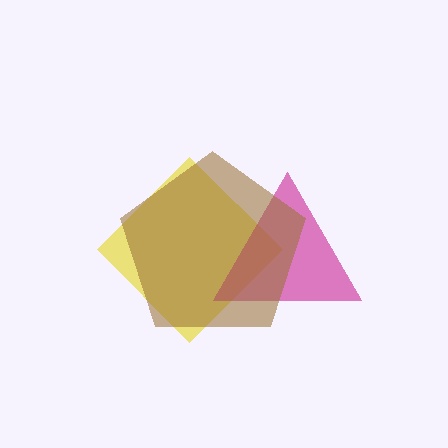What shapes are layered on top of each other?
The layered shapes are: a yellow diamond, a magenta triangle, a brown pentagon.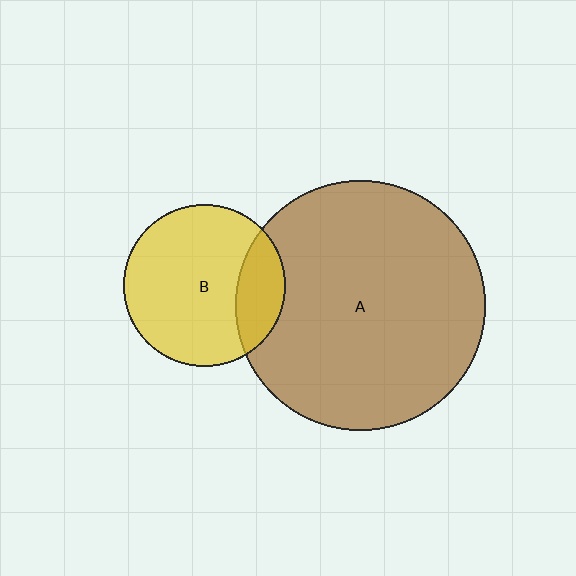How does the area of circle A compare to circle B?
Approximately 2.4 times.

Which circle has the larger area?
Circle A (brown).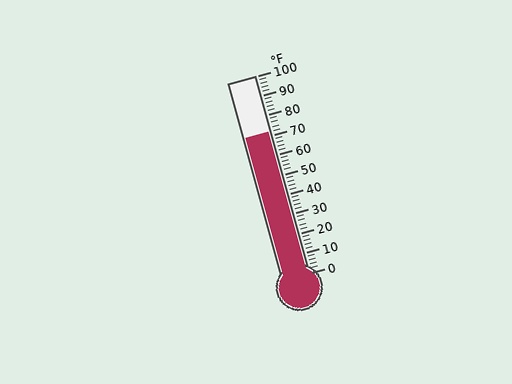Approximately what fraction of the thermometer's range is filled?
The thermometer is filled to approximately 70% of its range.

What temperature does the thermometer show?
The thermometer shows approximately 72°F.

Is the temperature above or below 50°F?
The temperature is above 50°F.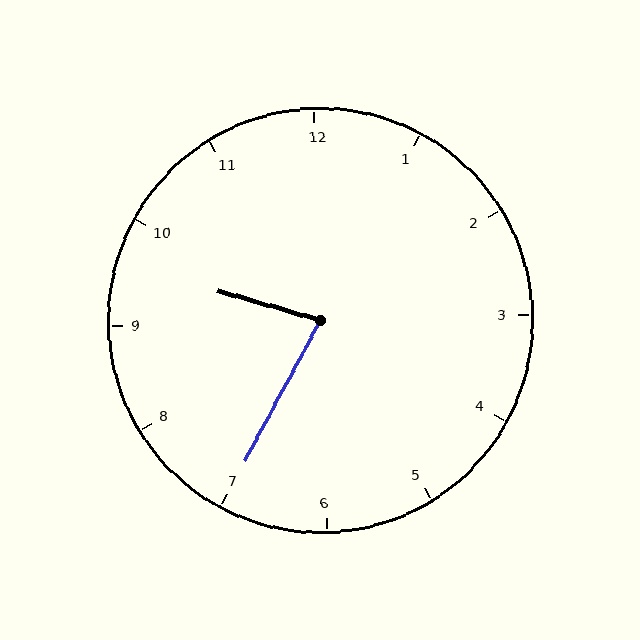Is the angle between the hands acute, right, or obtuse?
It is acute.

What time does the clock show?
9:35.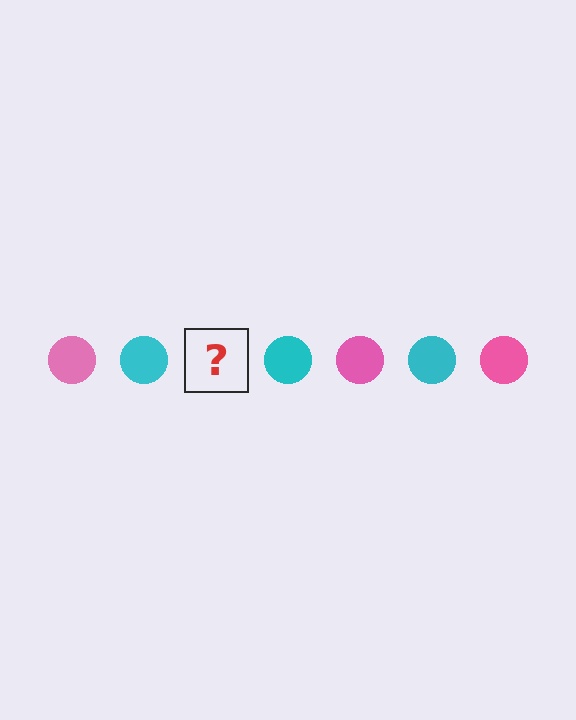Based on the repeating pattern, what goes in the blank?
The blank should be a pink circle.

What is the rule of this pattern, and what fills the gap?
The rule is that the pattern cycles through pink, cyan circles. The gap should be filled with a pink circle.